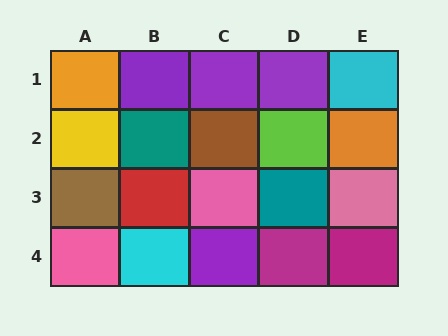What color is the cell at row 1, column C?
Purple.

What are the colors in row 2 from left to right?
Yellow, teal, brown, lime, orange.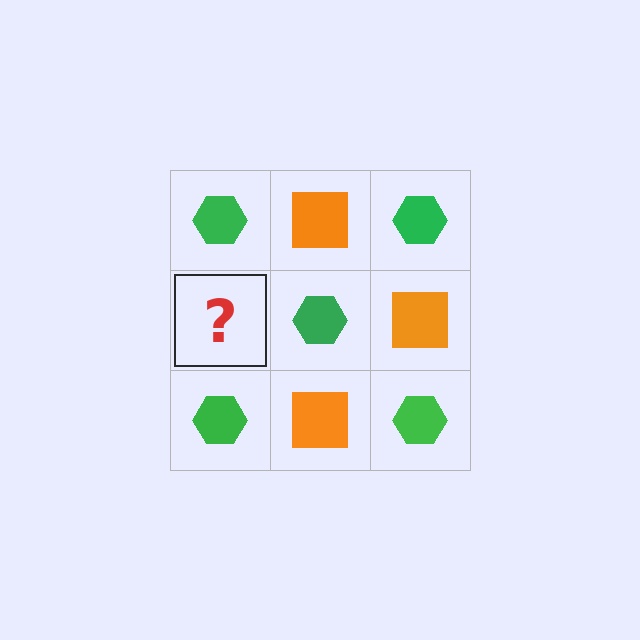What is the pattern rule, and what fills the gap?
The rule is that it alternates green hexagon and orange square in a checkerboard pattern. The gap should be filled with an orange square.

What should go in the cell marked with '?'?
The missing cell should contain an orange square.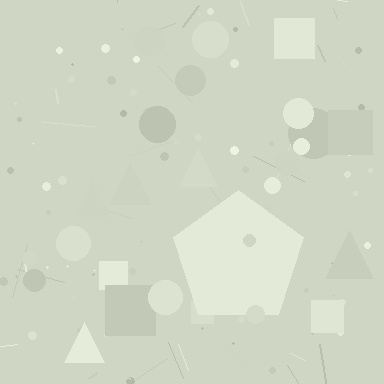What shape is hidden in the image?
A pentagon is hidden in the image.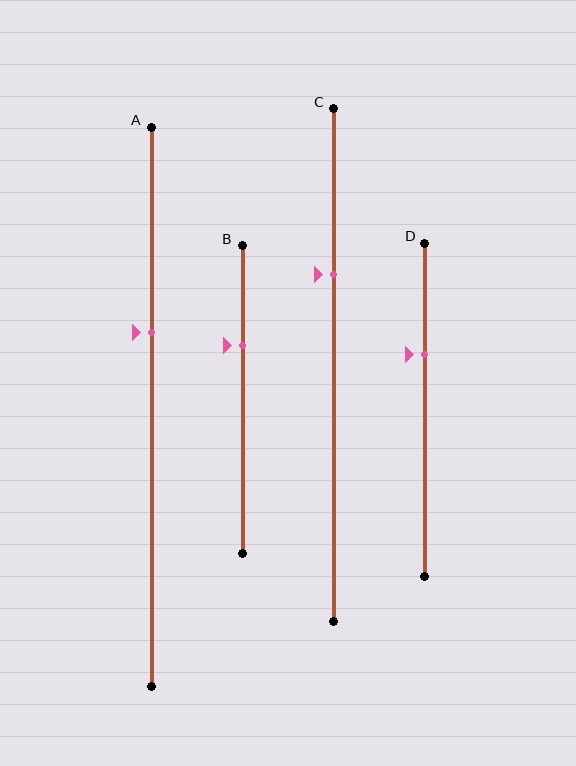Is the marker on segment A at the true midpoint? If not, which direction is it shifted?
No, the marker on segment A is shifted upward by about 13% of the segment length.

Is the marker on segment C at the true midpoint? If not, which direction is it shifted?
No, the marker on segment C is shifted upward by about 18% of the segment length.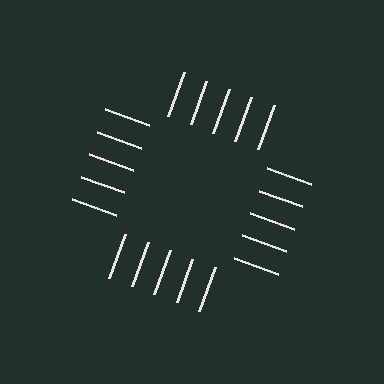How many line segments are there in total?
20 — 5 along each of the 4 edges.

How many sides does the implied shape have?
4 sides — the line-ends trace a square.